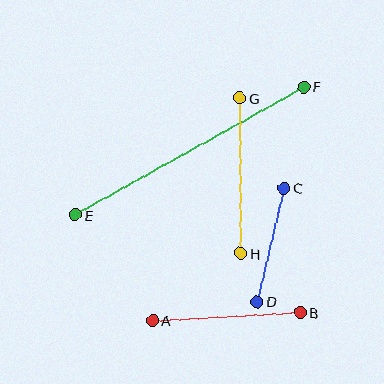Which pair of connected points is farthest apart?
Points E and F are farthest apart.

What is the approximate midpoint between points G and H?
The midpoint is at approximately (240, 176) pixels.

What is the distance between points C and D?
The distance is approximately 117 pixels.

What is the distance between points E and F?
The distance is approximately 262 pixels.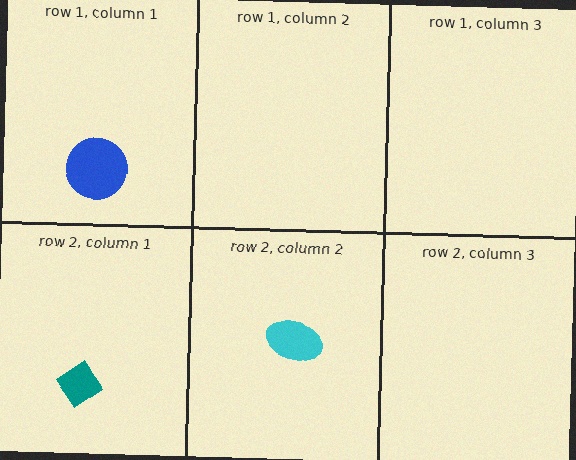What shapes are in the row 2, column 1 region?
The teal diamond.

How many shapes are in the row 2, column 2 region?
1.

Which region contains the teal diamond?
The row 2, column 1 region.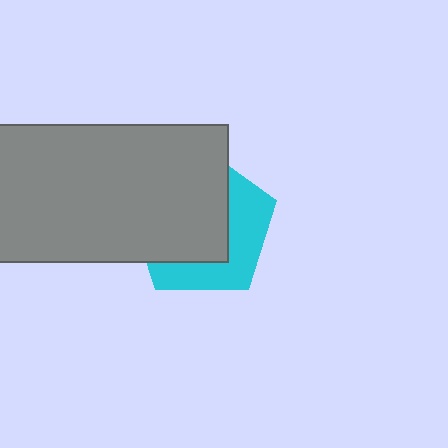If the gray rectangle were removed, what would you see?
You would see the complete cyan pentagon.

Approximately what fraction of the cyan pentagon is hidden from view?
Roughly 61% of the cyan pentagon is hidden behind the gray rectangle.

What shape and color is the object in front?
The object in front is a gray rectangle.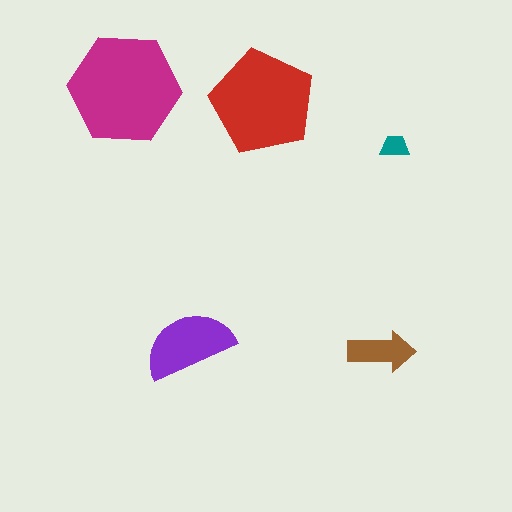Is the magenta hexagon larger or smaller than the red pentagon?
Larger.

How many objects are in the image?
There are 5 objects in the image.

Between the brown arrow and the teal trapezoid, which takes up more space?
The brown arrow.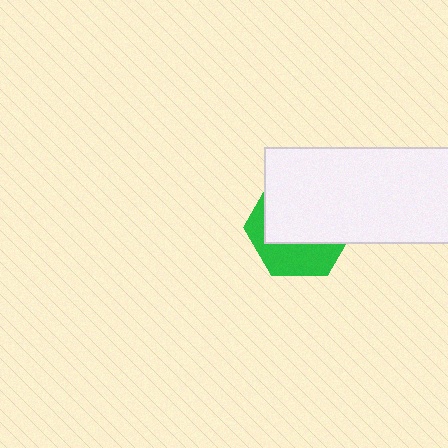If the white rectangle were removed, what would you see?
You would see the complete green hexagon.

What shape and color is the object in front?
The object in front is a white rectangle.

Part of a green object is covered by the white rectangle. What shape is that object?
It is a hexagon.